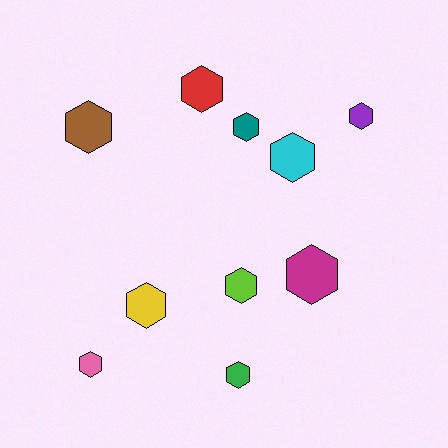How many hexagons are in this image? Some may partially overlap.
There are 10 hexagons.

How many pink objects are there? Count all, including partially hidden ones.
There is 1 pink object.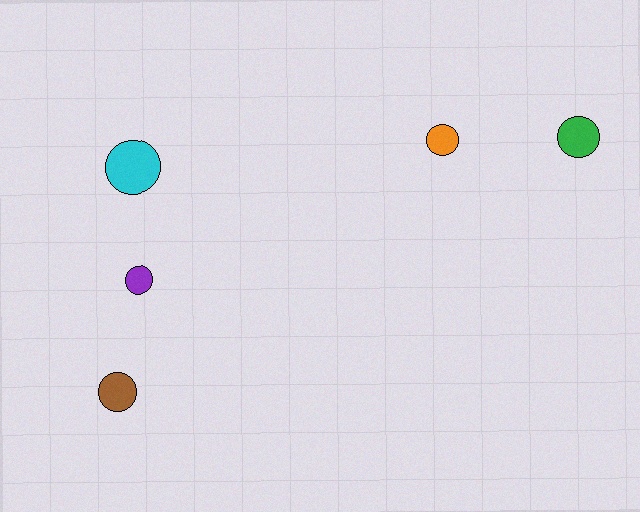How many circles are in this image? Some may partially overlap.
There are 5 circles.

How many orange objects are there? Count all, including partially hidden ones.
There is 1 orange object.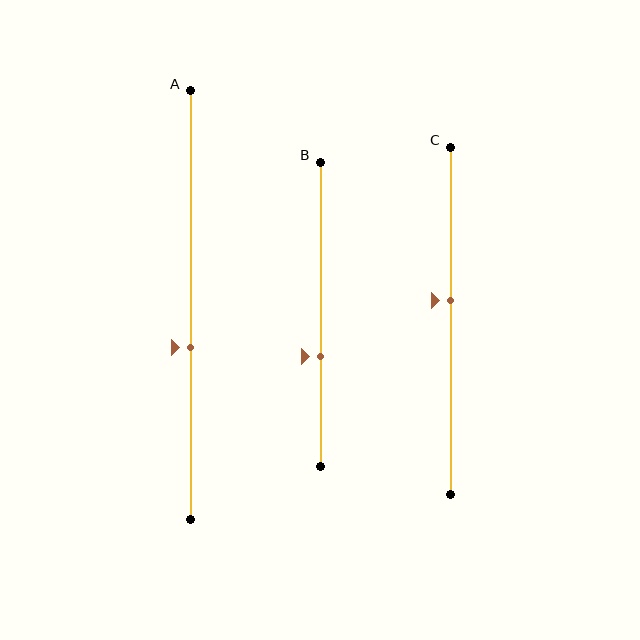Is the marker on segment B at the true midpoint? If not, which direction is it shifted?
No, the marker on segment B is shifted downward by about 14% of the segment length.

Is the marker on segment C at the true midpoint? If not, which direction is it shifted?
No, the marker on segment C is shifted upward by about 6% of the segment length.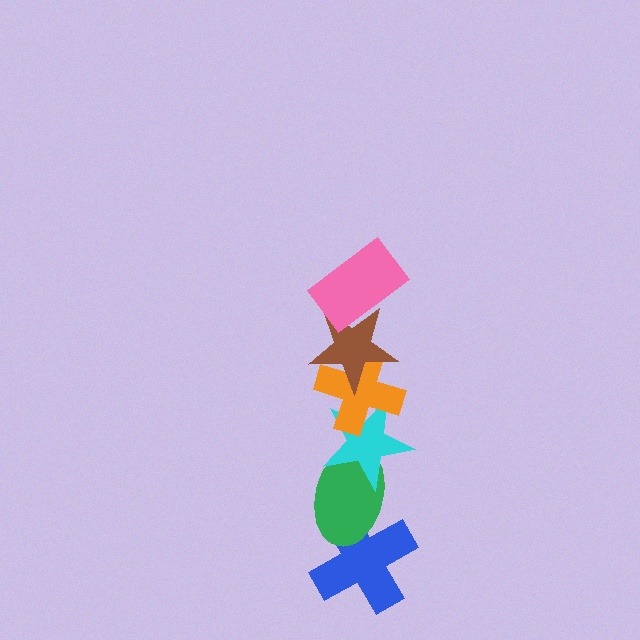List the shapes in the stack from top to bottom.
From top to bottom: the pink rectangle, the brown star, the orange cross, the cyan star, the green ellipse, the blue cross.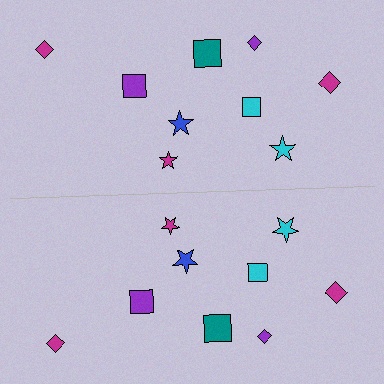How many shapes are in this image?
There are 18 shapes in this image.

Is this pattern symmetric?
Yes, this pattern has bilateral (reflection) symmetry.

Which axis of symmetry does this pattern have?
The pattern has a horizontal axis of symmetry running through the center of the image.